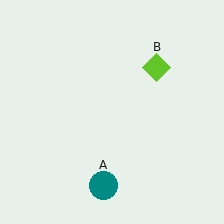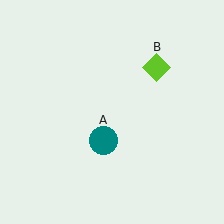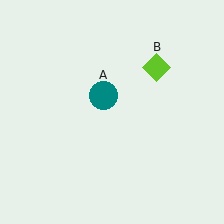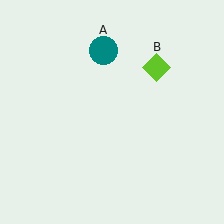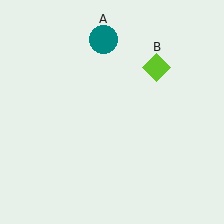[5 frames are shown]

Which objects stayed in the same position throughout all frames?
Lime diamond (object B) remained stationary.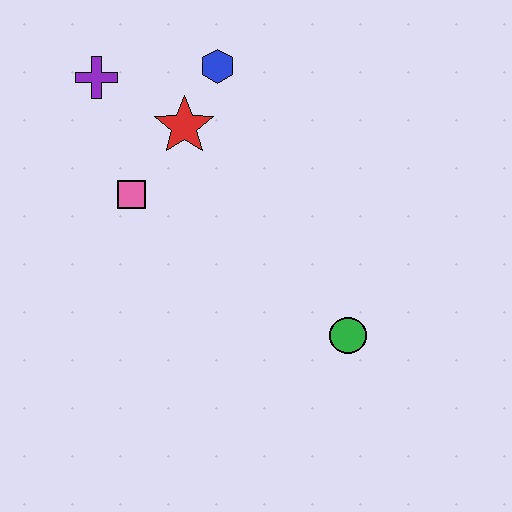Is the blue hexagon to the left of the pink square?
No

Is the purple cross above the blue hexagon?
No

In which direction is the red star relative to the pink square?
The red star is above the pink square.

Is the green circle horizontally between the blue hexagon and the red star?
No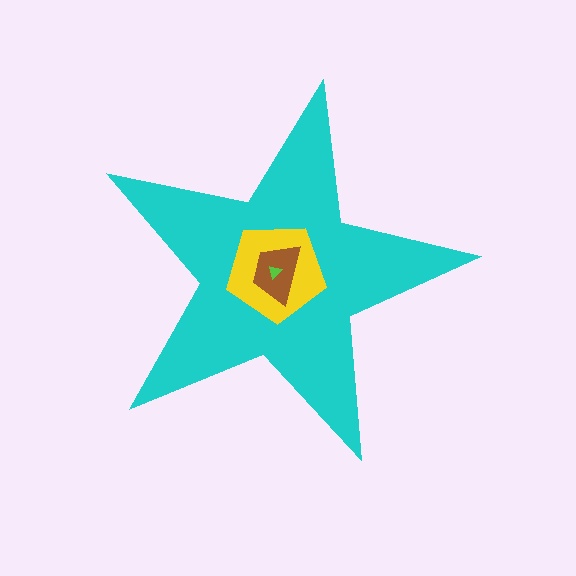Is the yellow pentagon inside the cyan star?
Yes.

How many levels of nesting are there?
4.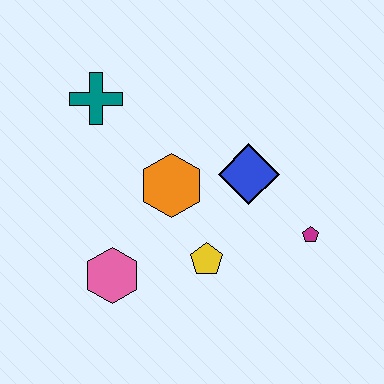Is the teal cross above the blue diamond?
Yes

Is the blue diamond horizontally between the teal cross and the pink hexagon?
No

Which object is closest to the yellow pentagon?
The orange hexagon is closest to the yellow pentagon.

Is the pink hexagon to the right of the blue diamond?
No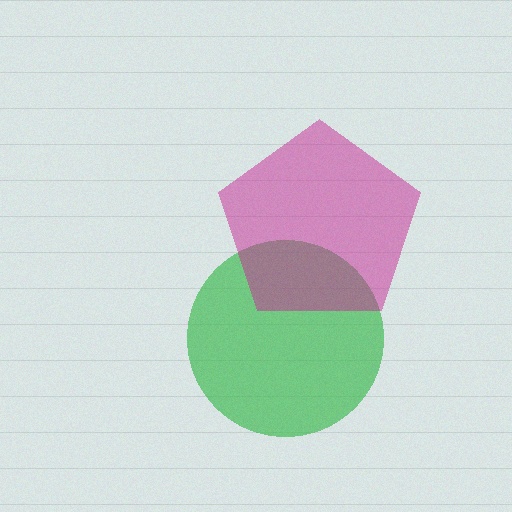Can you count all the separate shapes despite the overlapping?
Yes, there are 2 separate shapes.